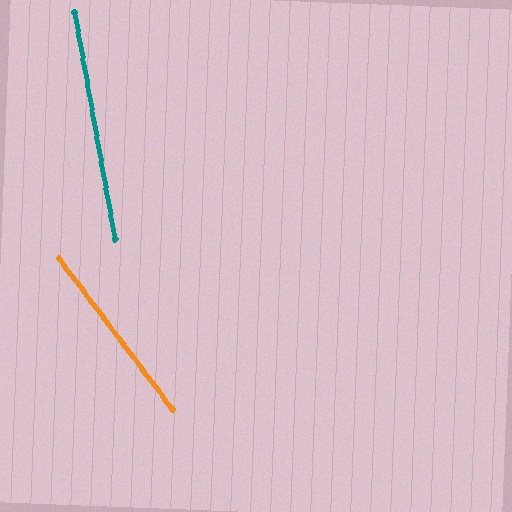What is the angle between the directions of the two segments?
Approximately 27 degrees.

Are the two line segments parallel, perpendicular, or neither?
Neither parallel nor perpendicular — they differ by about 27°.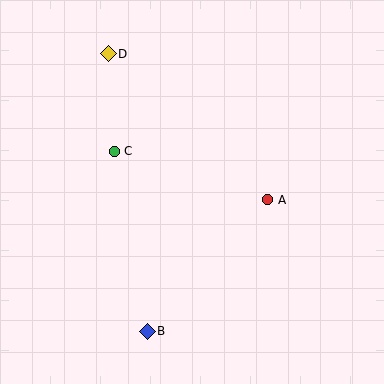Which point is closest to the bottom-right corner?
Point A is closest to the bottom-right corner.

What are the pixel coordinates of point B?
Point B is at (147, 332).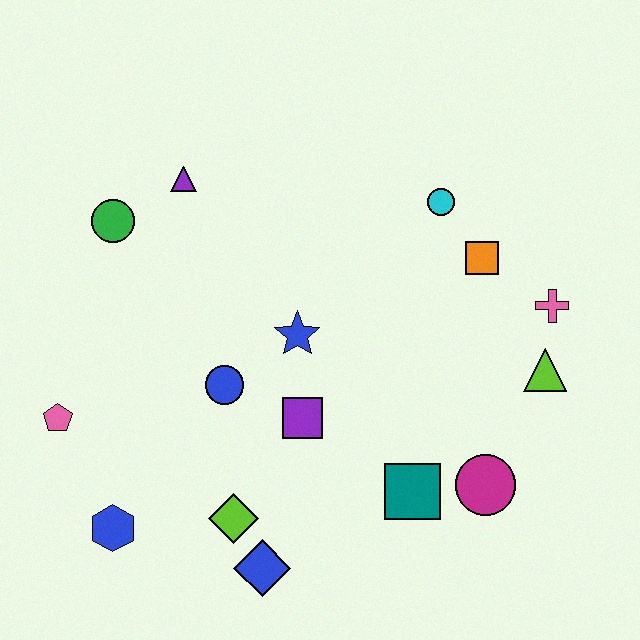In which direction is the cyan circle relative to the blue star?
The cyan circle is to the right of the blue star.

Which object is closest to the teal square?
The magenta circle is closest to the teal square.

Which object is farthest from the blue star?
The blue hexagon is farthest from the blue star.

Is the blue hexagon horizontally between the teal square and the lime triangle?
No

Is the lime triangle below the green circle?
Yes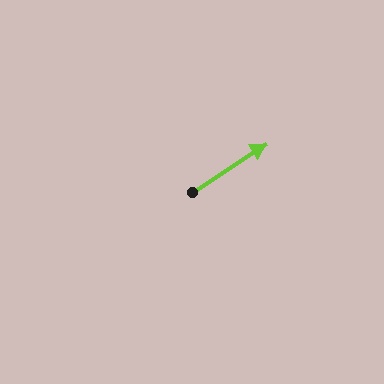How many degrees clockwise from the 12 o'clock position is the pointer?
Approximately 57 degrees.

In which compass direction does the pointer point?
Northeast.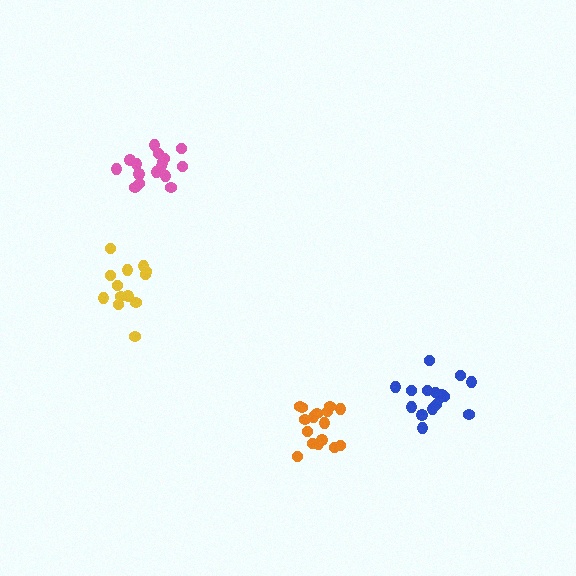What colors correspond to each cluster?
The clusters are colored: orange, pink, blue, yellow.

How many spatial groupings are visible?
There are 4 spatial groupings.